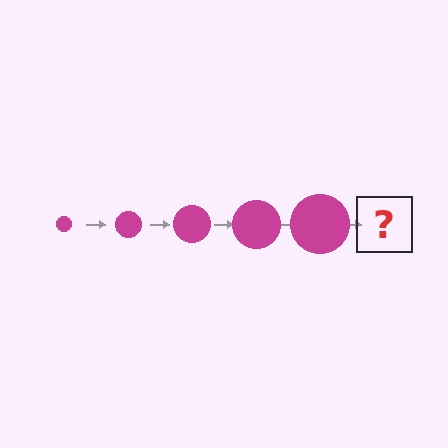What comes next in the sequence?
The next element should be a magenta circle, larger than the previous one.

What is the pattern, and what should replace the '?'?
The pattern is that the circle gets progressively larger each step. The '?' should be a magenta circle, larger than the previous one.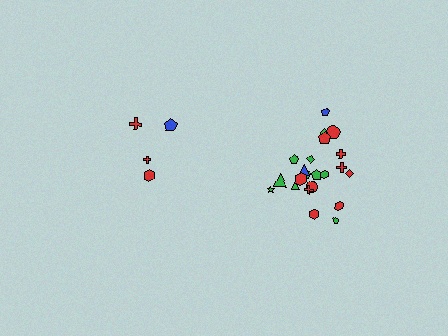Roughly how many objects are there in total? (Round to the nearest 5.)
Roughly 25 objects in total.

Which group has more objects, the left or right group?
The right group.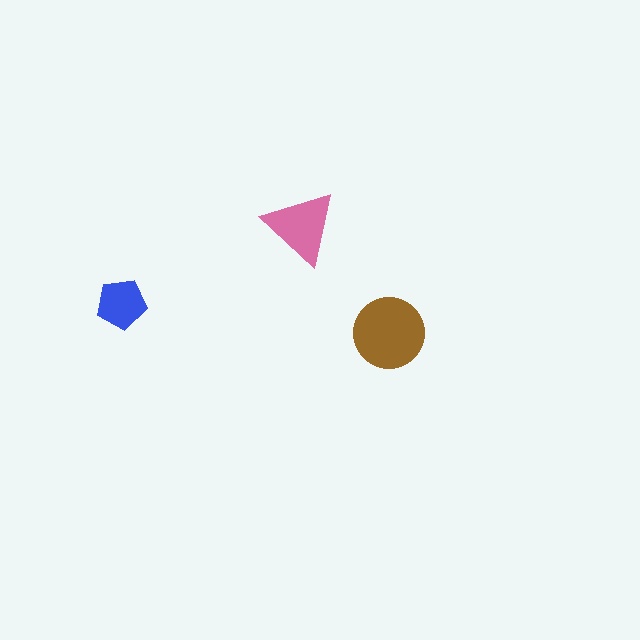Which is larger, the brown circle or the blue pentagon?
The brown circle.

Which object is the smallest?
The blue pentagon.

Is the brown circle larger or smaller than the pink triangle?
Larger.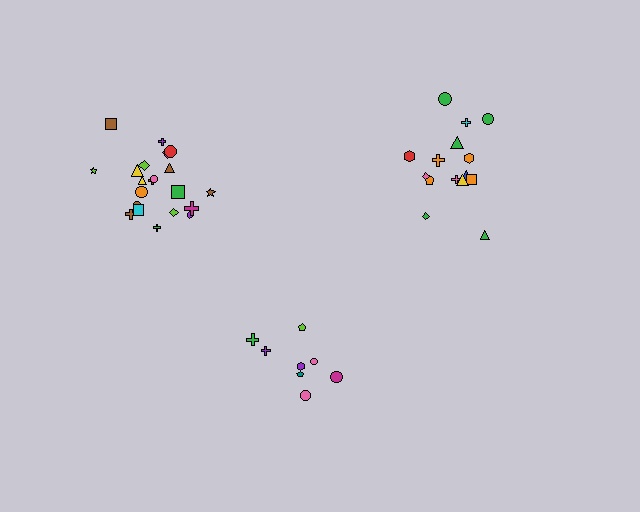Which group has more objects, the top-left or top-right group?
The top-left group.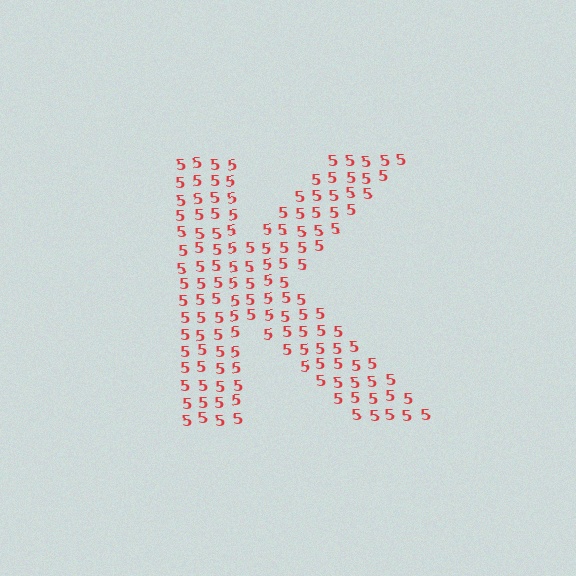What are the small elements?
The small elements are digit 5's.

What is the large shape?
The large shape is the letter K.